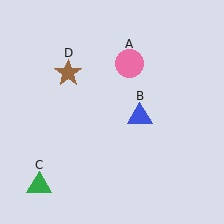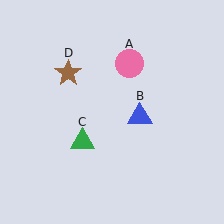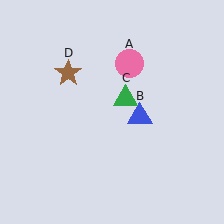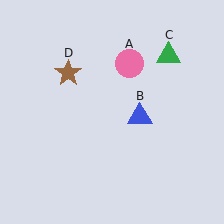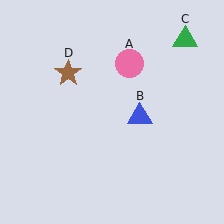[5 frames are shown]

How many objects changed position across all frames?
1 object changed position: green triangle (object C).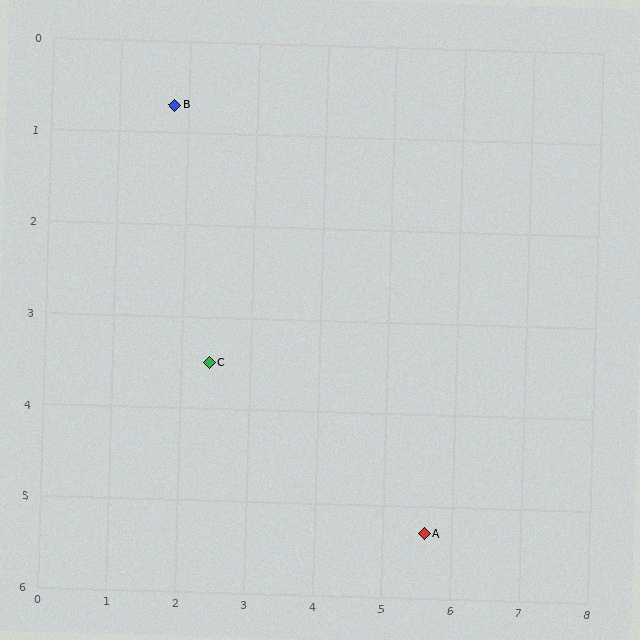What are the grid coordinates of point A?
Point A is at approximately (5.6, 5.3).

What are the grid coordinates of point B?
Point B is at approximately (1.8, 0.7).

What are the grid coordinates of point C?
Point C is at approximately (2.4, 3.5).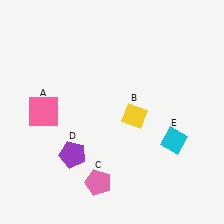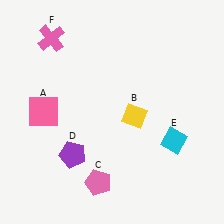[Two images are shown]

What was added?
A pink cross (F) was added in Image 2.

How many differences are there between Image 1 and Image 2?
There is 1 difference between the two images.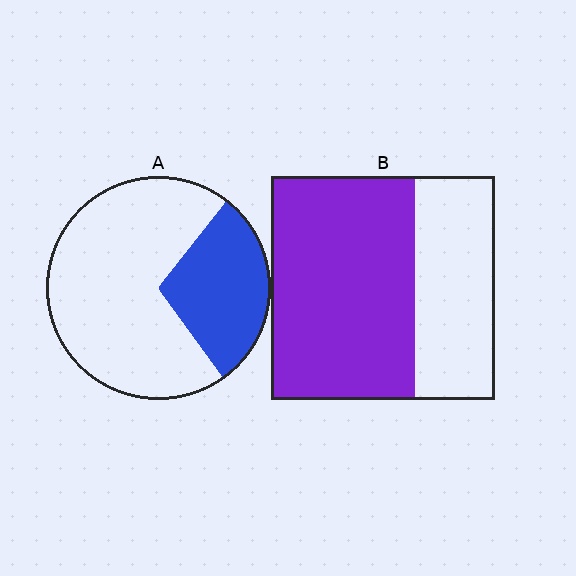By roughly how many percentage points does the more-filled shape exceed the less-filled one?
By roughly 35 percentage points (B over A).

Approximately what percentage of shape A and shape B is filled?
A is approximately 30% and B is approximately 65%.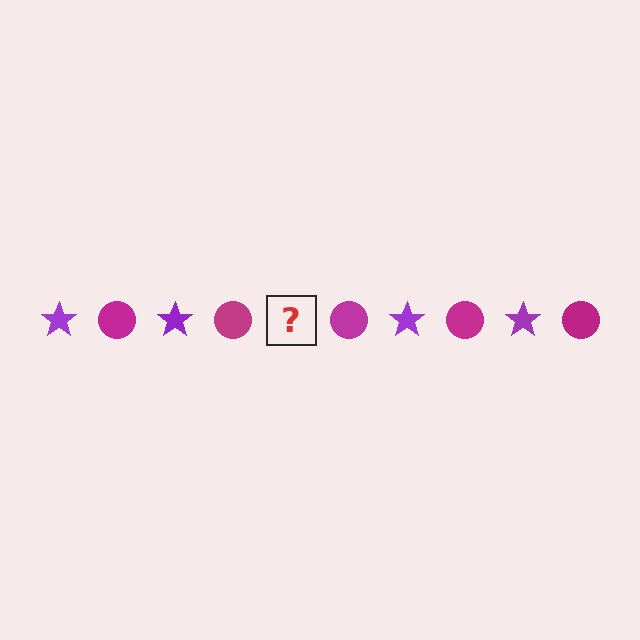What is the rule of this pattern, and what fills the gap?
The rule is that the pattern alternates between purple star and magenta circle. The gap should be filled with a purple star.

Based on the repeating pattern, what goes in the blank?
The blank should be a purple star.